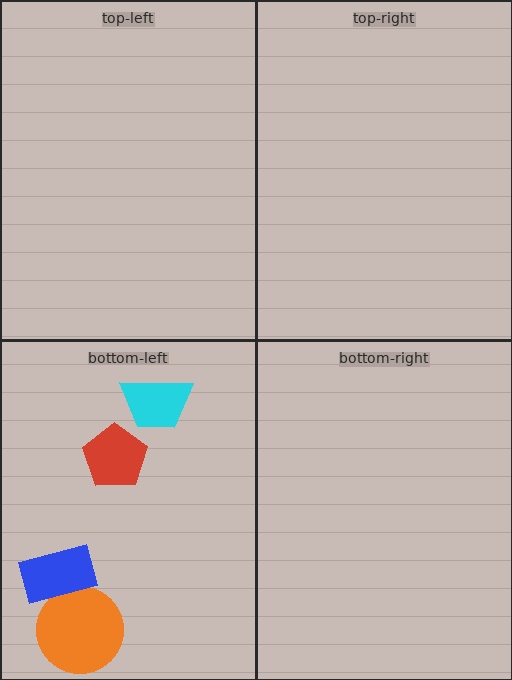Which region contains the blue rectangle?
The bottom-left region.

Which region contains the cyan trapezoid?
The bottom-left region.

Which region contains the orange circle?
The bottom-left region.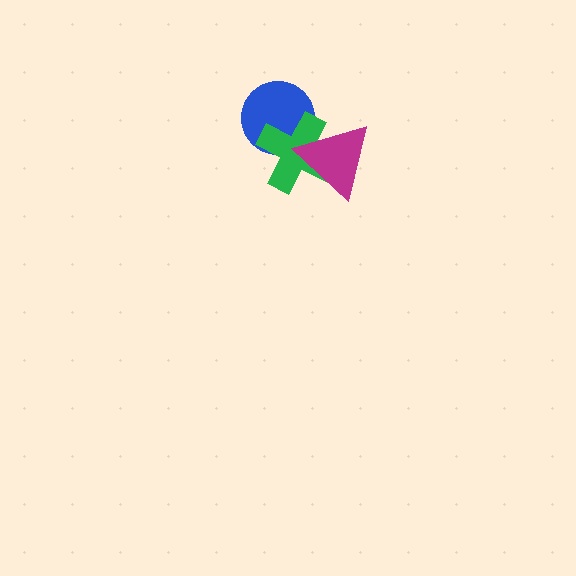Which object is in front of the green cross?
The magenta triangle is in front of the green cross.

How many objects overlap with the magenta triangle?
2 objects overlap with the magenta triangle.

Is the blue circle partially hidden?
Yes, it is partially covered by another shape.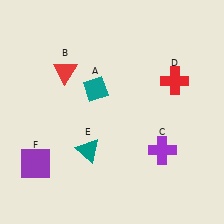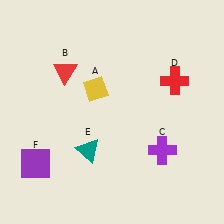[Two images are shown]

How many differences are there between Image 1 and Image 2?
There is 1 difference between the two images.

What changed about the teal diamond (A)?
In Image 1, A is teal. In Image 2, it changed to yellow.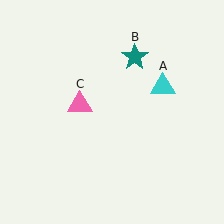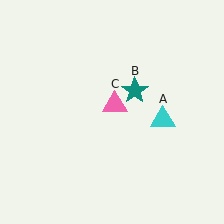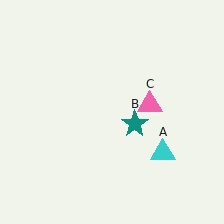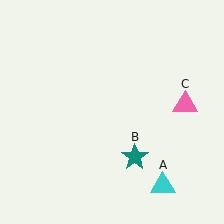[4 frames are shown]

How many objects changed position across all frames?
3 objects changed position: cyan triangle (object A), teal star (object B), pink triangle (object C).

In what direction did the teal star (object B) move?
The teal star (object B) moved down.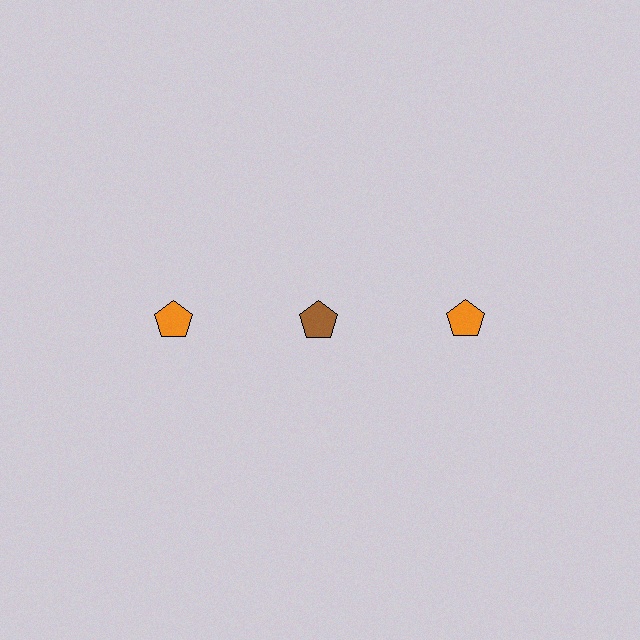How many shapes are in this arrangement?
There are 3 shapes arranged in a grid pattern.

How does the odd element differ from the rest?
It has a different color: brown instead of orange.